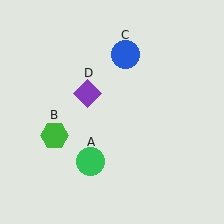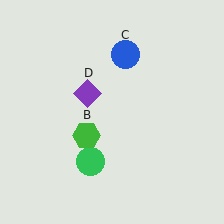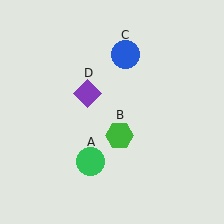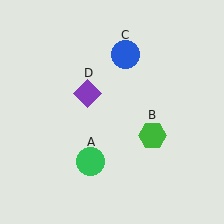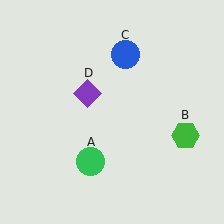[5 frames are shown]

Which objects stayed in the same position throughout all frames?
Green circle (object A) and blue circle (object C) and purple diamond (object D) remained stationary.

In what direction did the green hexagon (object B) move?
The green hexagon (object B) moved right.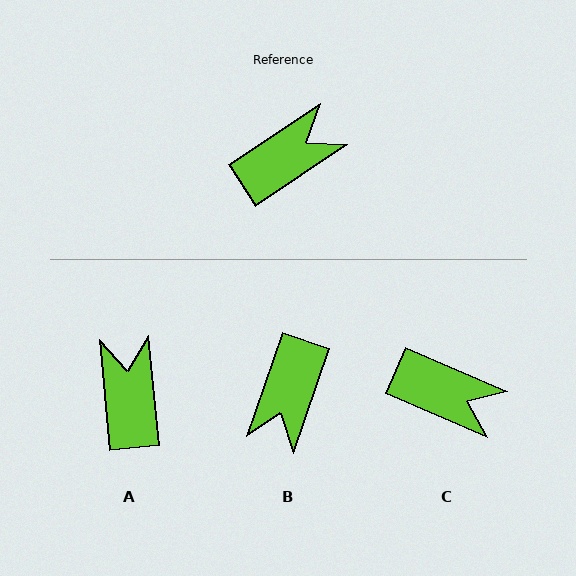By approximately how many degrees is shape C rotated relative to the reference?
Approximately 57 degrees clockwise.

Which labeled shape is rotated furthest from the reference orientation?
B, about 143 degrees away.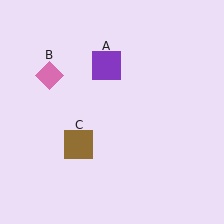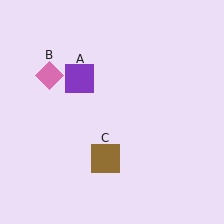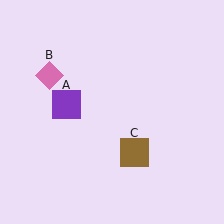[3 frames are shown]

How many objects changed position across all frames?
2 objects changed position: purple square (object A), brown square (object C).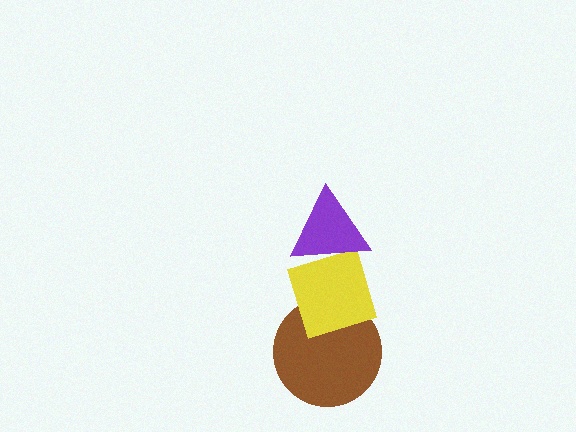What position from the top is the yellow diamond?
The yellow diamond is 2nd from the top.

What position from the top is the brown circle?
The brown circle is 3rd from the top.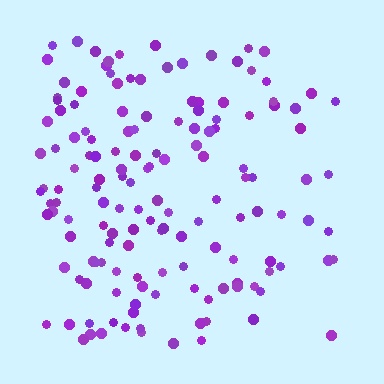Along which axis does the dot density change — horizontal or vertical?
Horizontal.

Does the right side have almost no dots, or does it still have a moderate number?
Still a moderate number, just noticeably fewer than the left.